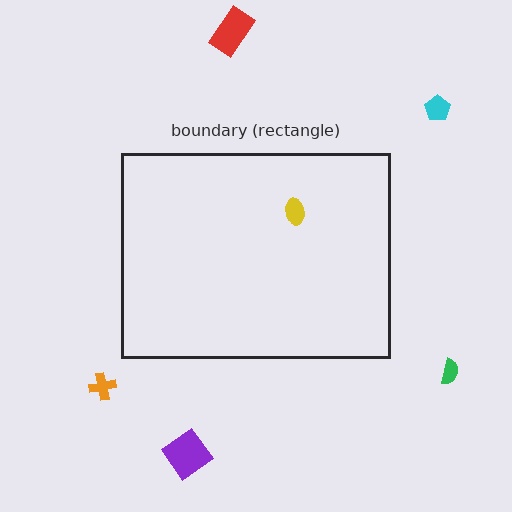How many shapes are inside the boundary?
1 inside, 5 outside.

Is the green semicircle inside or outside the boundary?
Outside.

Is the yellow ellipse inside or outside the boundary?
Inside.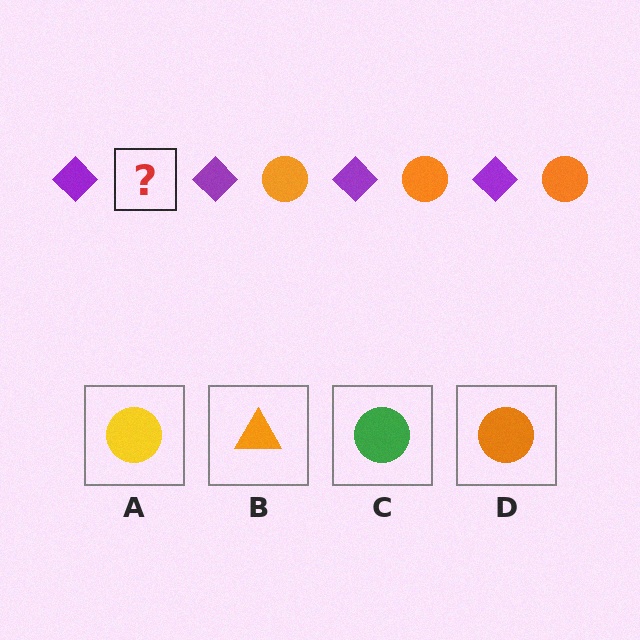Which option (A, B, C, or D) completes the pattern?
D.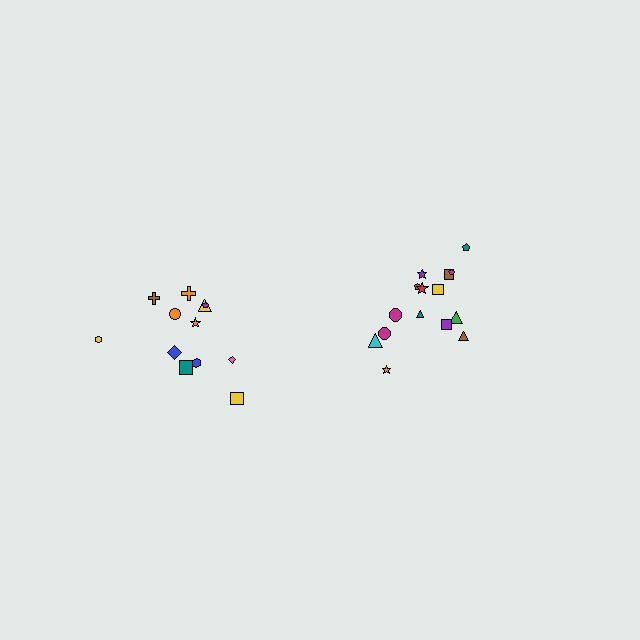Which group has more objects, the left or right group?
The right group.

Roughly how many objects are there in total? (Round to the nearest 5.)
Roughly 25 objects in total.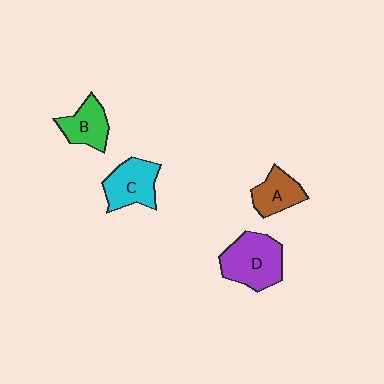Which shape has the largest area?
Shape D (purple).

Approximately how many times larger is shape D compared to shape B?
Approximately 1.6 times.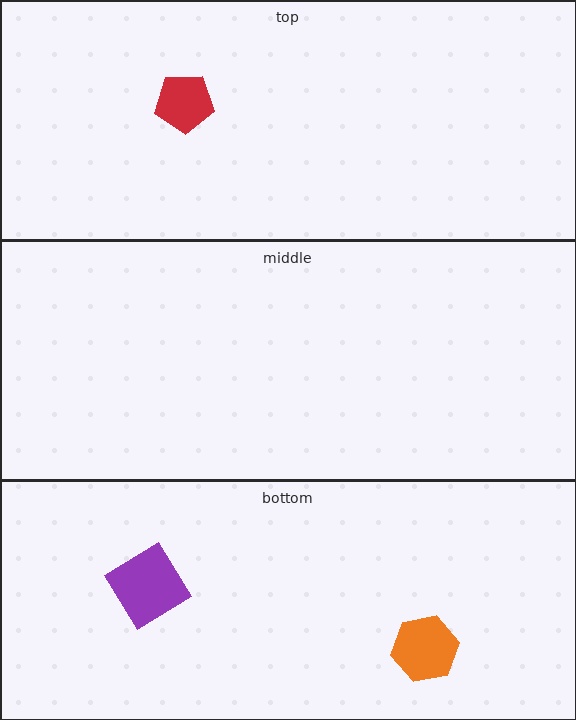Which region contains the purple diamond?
The bottom region.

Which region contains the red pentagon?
The top region.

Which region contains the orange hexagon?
The bottom region.